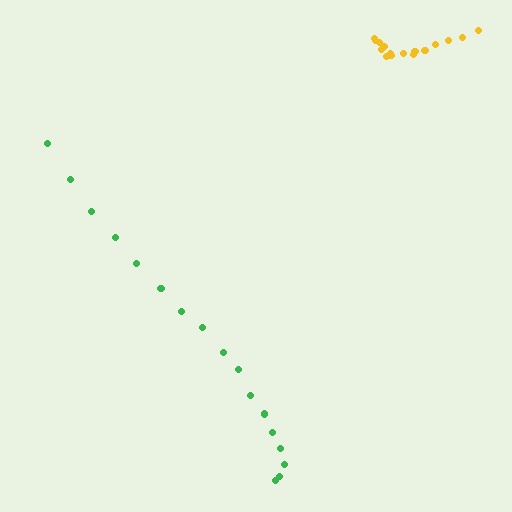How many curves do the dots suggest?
There are 2 distinct paths.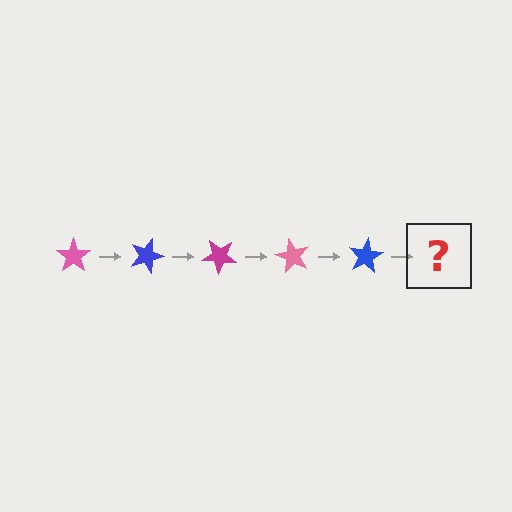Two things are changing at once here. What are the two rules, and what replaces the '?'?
The two rules are that it rotates 20 degrees each step and the color cycles through pink, blue, and magenta. The '?' should be a magenta star, rotated 100 degrees from the start.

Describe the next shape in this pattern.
It should be a magenta star, rotated 100 degrees from the start.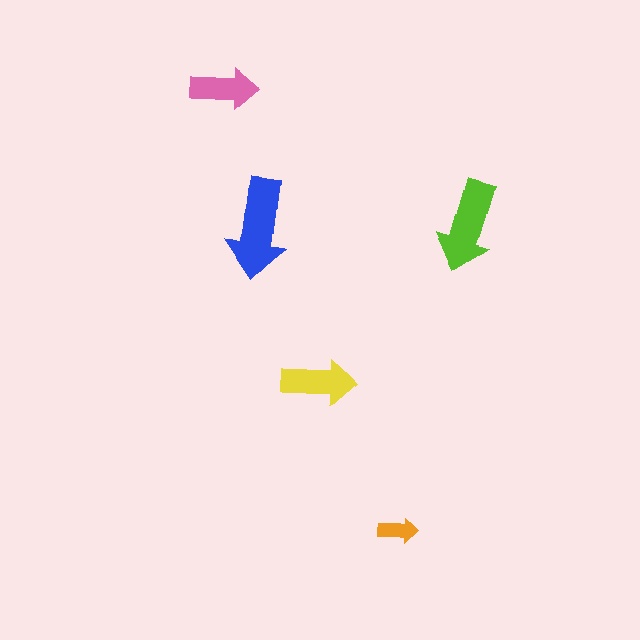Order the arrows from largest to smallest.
the blue one, the lime one, the yellow one, the pink one, the orange one.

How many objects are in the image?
There are 5 objects in the image.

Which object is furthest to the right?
The lime arrow is rightmost.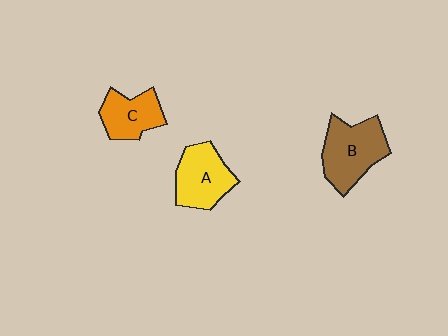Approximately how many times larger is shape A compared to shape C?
Approximately 1.2 times.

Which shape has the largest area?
Shape B (brown).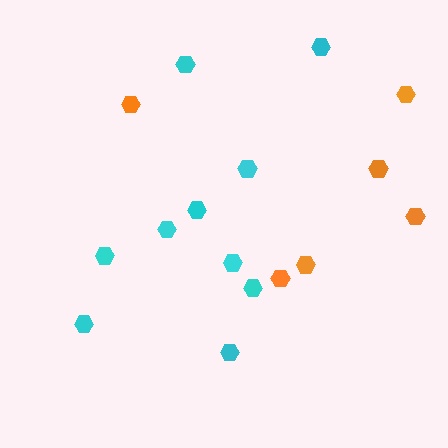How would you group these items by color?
There are 2 groups: one group of orange hexagons (6) and one group of cyan hexagons (10).